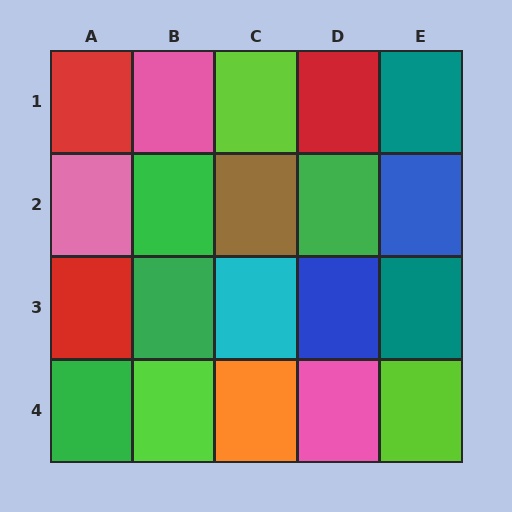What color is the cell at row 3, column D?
Blue.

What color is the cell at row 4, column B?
Lime.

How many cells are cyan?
1 cell is cyan.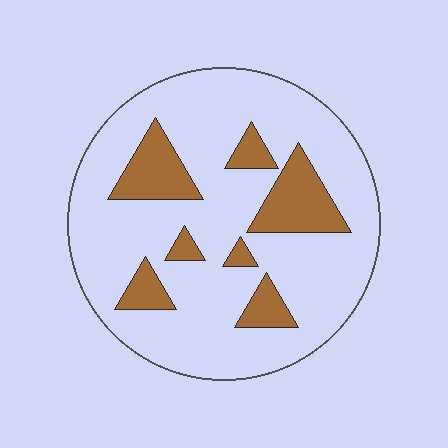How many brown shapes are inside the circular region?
7.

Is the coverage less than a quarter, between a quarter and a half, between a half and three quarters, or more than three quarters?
Less than a quarter.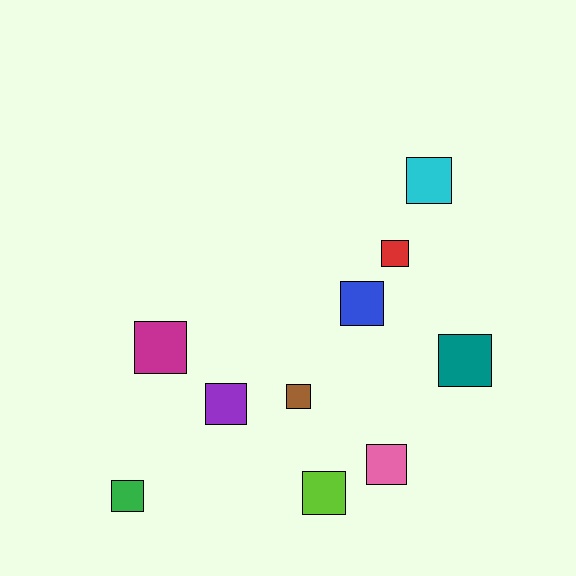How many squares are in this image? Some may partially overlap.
There are 10 squares.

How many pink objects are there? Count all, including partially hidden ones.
There is 1 pink object.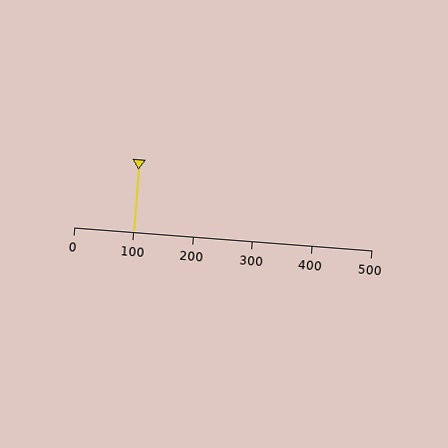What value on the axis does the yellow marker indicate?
The marker indicates approximately 100.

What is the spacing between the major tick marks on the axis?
The major ticks are spaced 100 apart.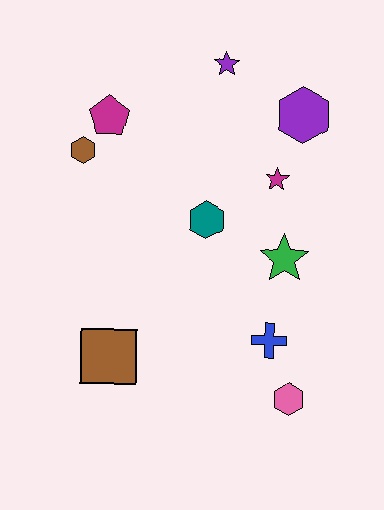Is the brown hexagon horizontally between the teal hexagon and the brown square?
No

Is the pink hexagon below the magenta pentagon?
Yes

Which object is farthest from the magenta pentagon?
The pink hexagon is farthest from the magenta pentagon.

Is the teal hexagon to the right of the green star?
No